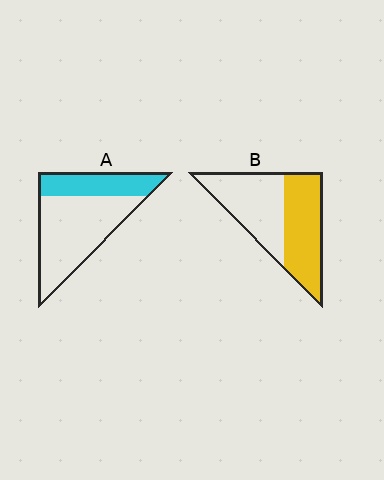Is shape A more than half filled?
No.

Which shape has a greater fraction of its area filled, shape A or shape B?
Shape B.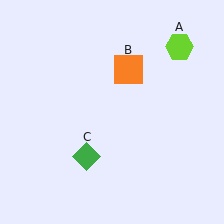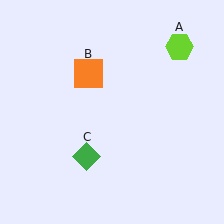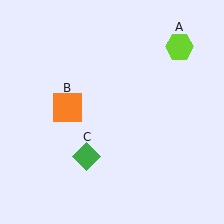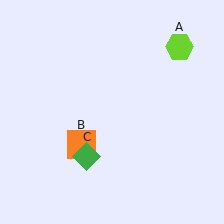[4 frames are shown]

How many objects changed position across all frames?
1 object changed position: orange square (object B).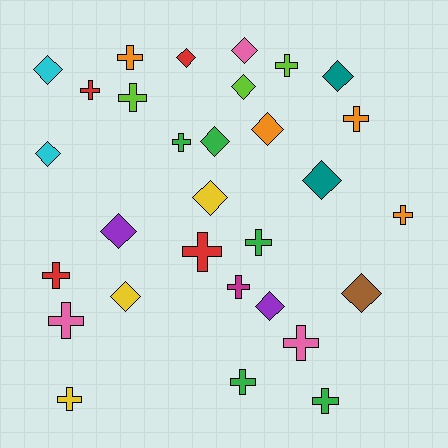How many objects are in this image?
There are 30 objects.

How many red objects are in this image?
There are 4 red objects.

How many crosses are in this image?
There are 16 crosses.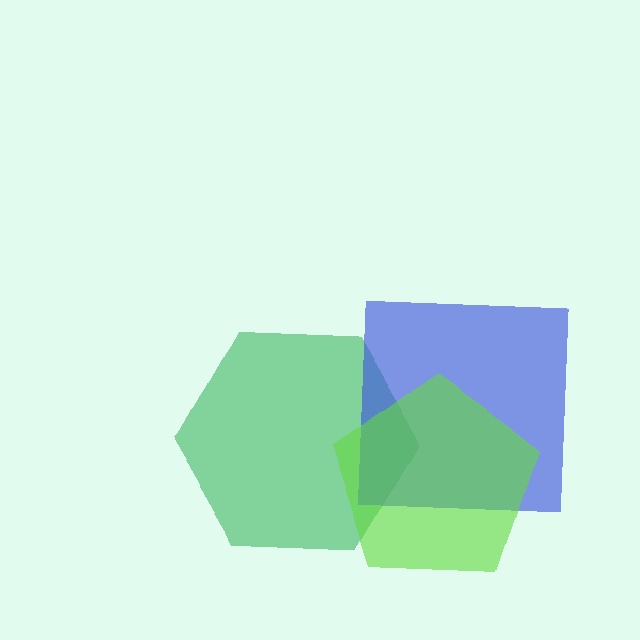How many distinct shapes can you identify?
There are 3 distinct shapes: a green hexagon, a blue square, a lime pentagon.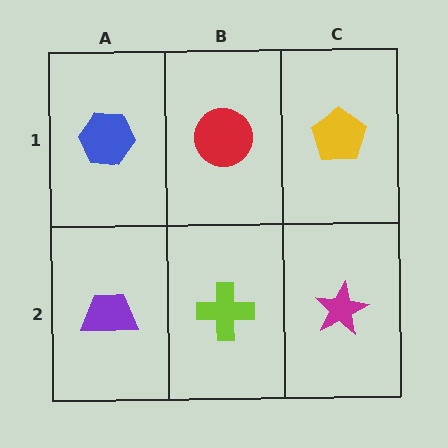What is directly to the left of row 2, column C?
A lime cross.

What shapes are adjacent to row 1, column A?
A purple trapezoid (row 2, column A), a red circle (row 1, column B).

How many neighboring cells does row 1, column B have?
3.